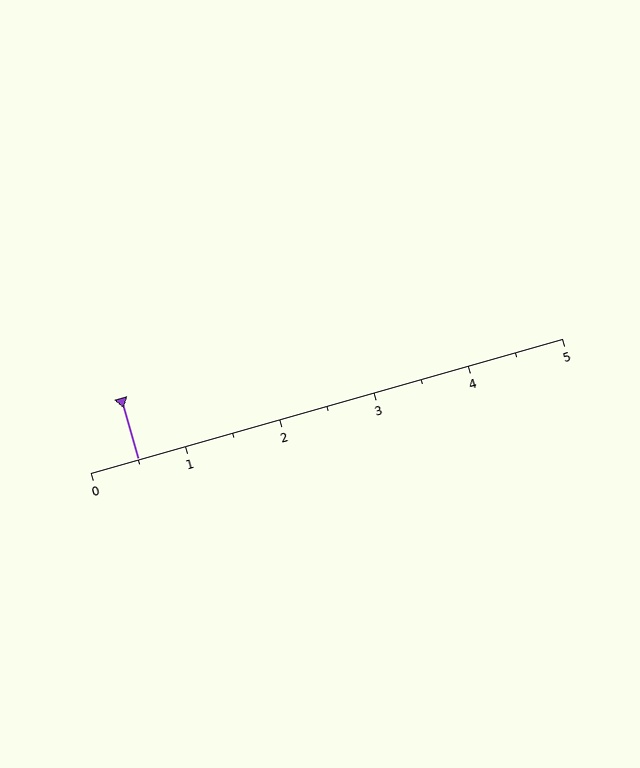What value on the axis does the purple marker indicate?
The marker indicates approximately 0.5.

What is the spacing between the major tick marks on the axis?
The major ticks are spaced 1 apart.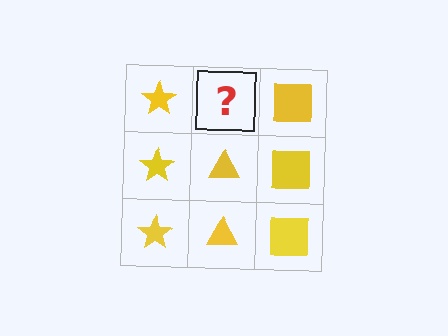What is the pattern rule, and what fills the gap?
The rule is that each column has a consistent shape. The gap should be filled with a yellow triangle.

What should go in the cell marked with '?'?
The missing cell should contain a yellow triangle.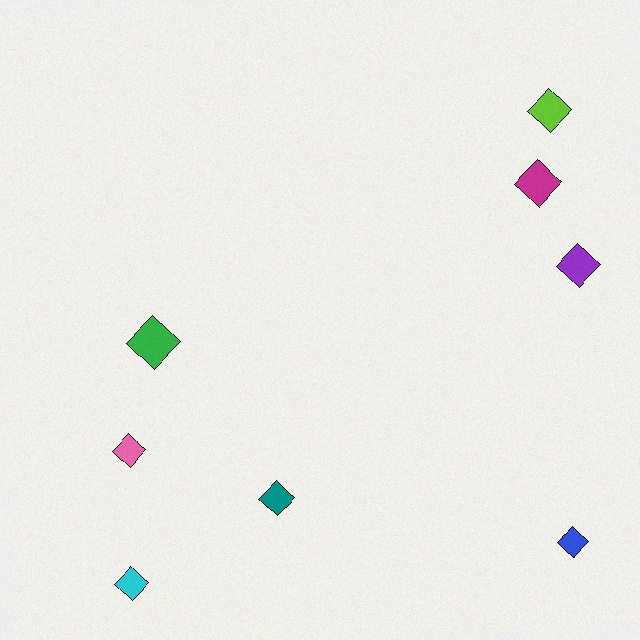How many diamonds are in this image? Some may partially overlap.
There are 8 diamonds.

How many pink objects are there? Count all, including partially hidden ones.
There is 1 pink object.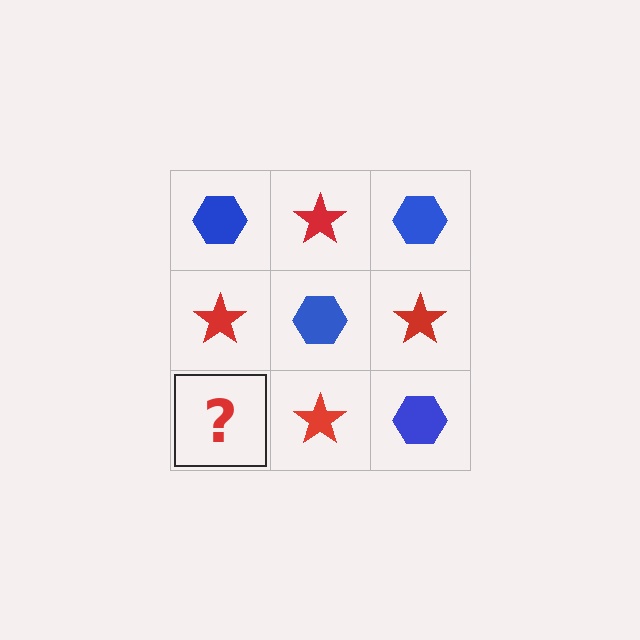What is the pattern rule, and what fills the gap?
The rule is that it alternates blue hexagon and red star in a checkerboard pattern. The gap should be filled with a blue hexagon.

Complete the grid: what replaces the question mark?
The question mark should be replaced with a blue hexagon.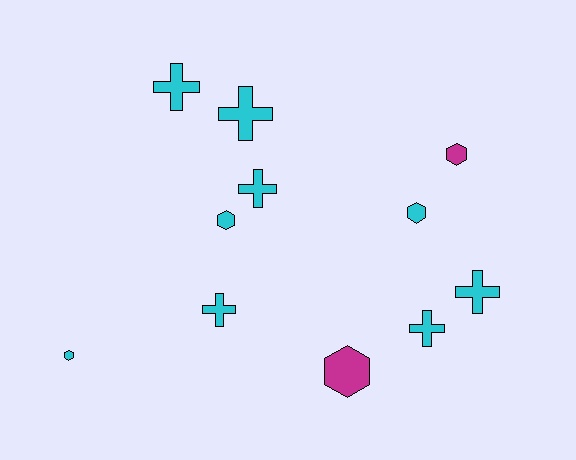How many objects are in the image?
There are 11 objects.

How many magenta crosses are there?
There are no magenta crosses.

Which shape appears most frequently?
Cross, with 6 objects.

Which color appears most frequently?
Cyan, with 9 objects.